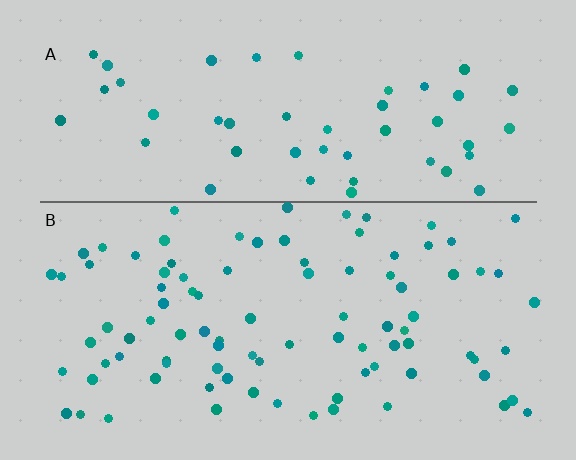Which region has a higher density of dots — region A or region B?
B (the bottom).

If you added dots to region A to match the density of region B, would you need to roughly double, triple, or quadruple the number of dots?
Approximately double.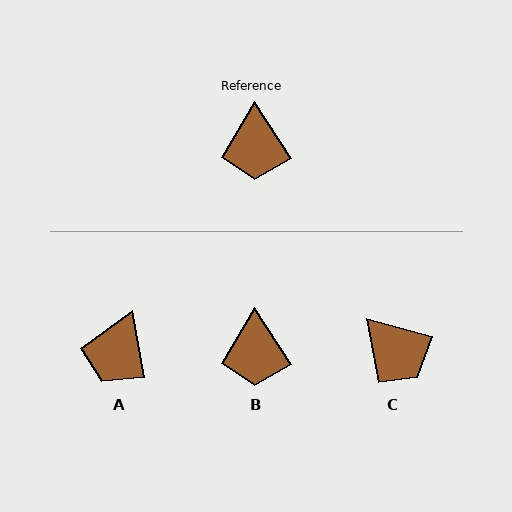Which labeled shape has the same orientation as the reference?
B.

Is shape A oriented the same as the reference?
No, it is off by about 24 degrees.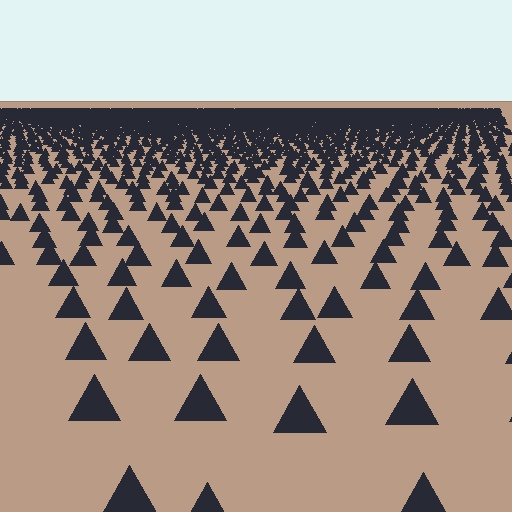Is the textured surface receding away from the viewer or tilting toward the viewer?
The surface is receding away from the viewer. Texture elements get smaller and denser toward the top.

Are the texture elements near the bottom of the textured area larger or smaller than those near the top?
Larger. Near the bottom, elements are closer to the viewer and appear at a bigger on-screen size.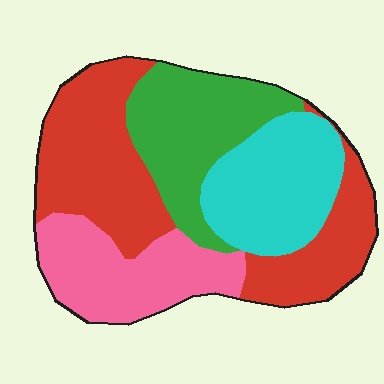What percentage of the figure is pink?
Pink covers about 20% of the figure.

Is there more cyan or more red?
Red.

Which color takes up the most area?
Red, at roughly 35%.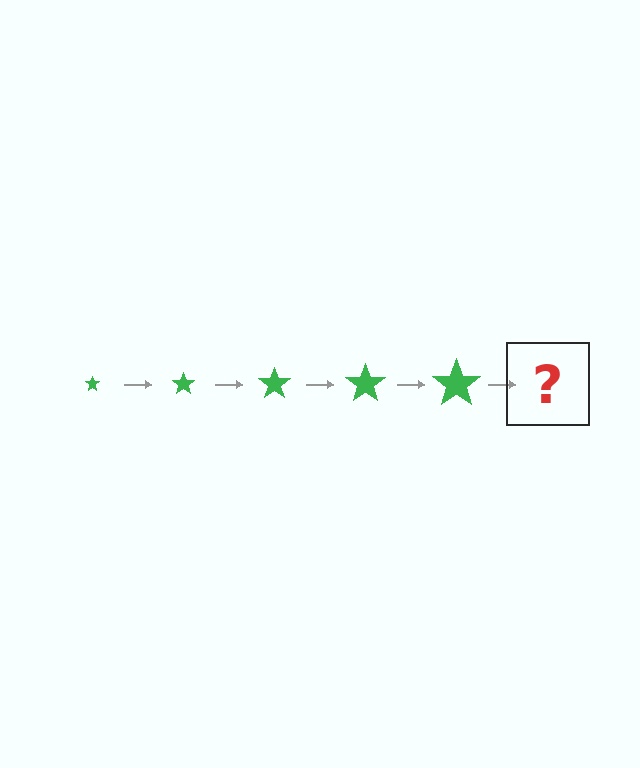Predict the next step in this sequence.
The next step is a green star, larger than the previous one.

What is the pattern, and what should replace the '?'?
The pattern is that the star gets progressively larger each step. The '?' should be a green star, larger than the previous one.